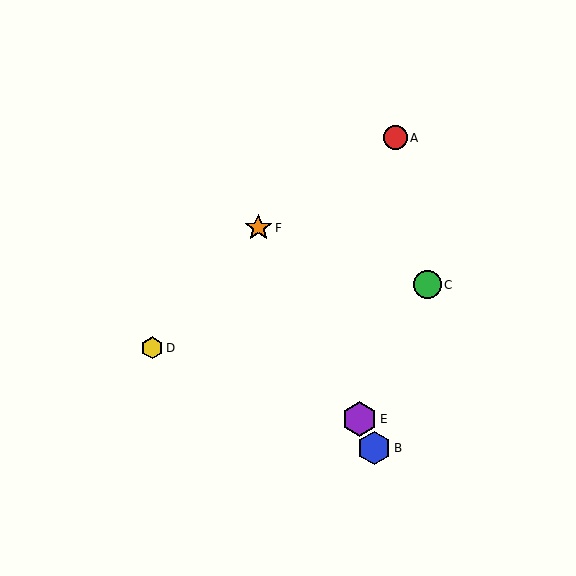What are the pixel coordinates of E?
Object E is at (359, 419).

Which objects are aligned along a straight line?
Objects B, E, F are aligned along a straight line.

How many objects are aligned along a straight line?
3 objects (B, E, F) are aligned along a straight line.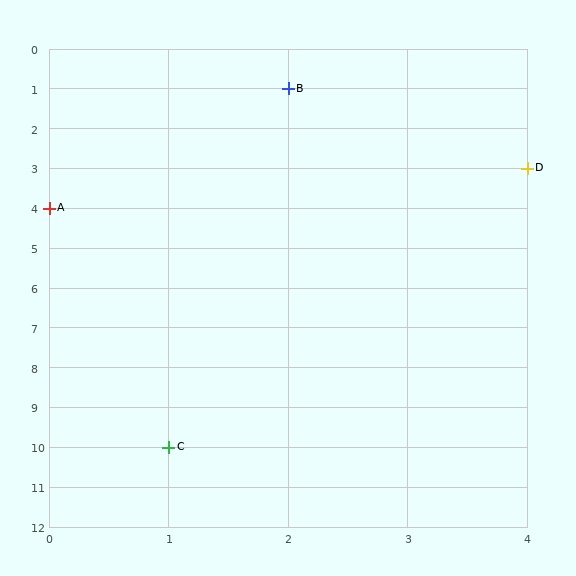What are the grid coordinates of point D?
Point D is at grid coordinates (4, 3).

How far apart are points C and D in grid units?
Points C and D are 3 columns and 7 rows apart (about 7.6 grid units diagonally).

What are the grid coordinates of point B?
Point B is at grid coordinates (2, 1).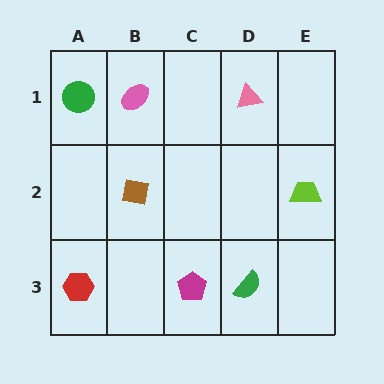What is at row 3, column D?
A green semicircle.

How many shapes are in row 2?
2 shapes.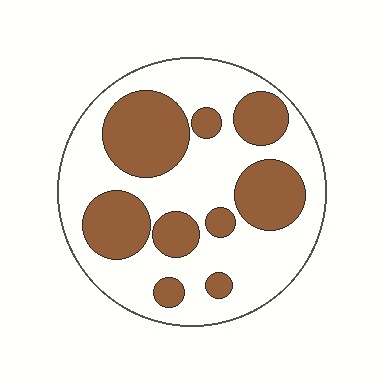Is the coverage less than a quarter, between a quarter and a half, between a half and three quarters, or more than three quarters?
Between a quarter and a half.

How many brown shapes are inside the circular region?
9.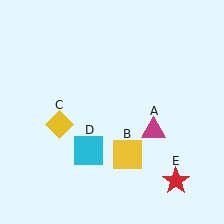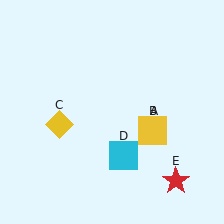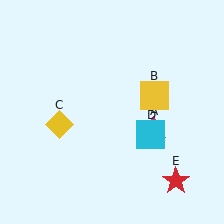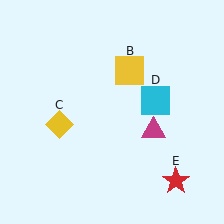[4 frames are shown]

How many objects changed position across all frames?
2 objects changed position: yellow square (object B), cyan square (object D).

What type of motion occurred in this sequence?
The yellow square (object B), cyan square (object D) rotated counterclockwise around the center of the scene.